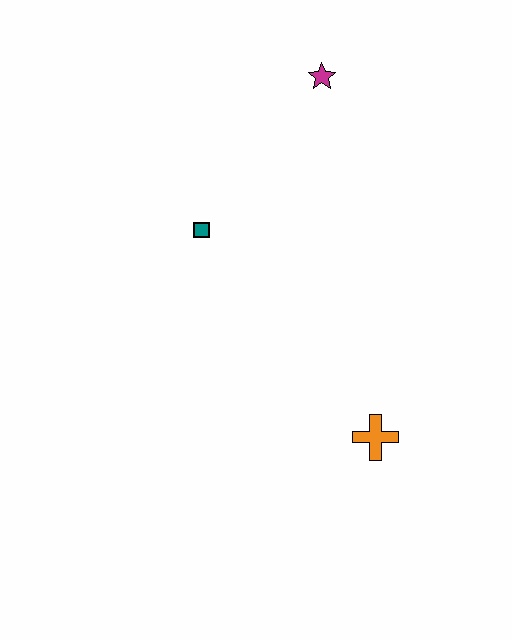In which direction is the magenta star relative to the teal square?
The magenta star is above the teal square.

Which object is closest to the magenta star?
The teal square is closest to the magenta star.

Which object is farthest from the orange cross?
The magenta star is farthest from the orange cross.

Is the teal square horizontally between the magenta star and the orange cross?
No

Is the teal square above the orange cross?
Yes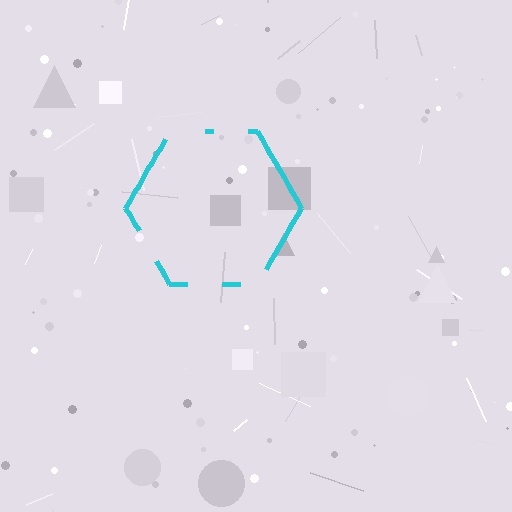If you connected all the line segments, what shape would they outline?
They would outline a hexagon.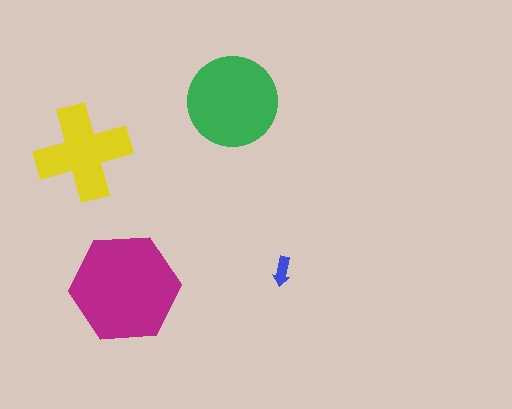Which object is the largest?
The magenta hexagon.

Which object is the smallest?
The blue arrow.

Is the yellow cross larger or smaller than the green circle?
Smaller.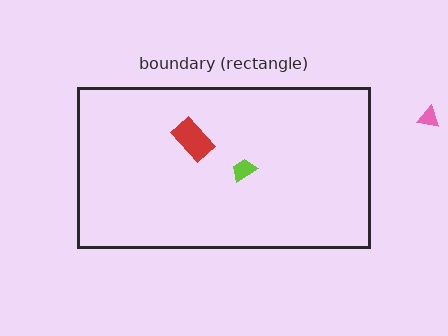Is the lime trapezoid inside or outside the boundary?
Inside.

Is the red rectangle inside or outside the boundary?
Inside.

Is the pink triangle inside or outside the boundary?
Outside.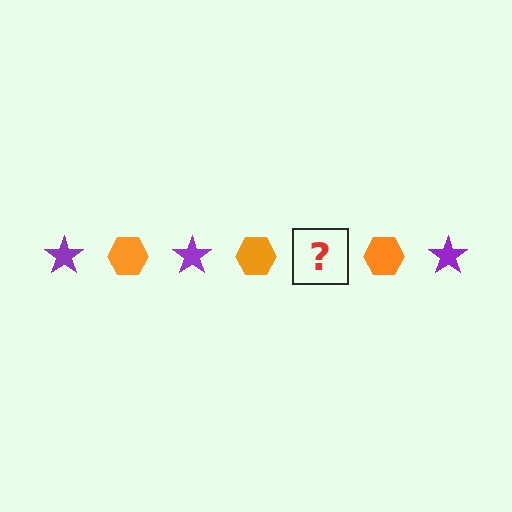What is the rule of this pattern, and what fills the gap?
The rule is that the pattern alternates between purple star and orange hexagon. The gap should be filled with a purple star.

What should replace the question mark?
The question mark should be replaced with a purple star.